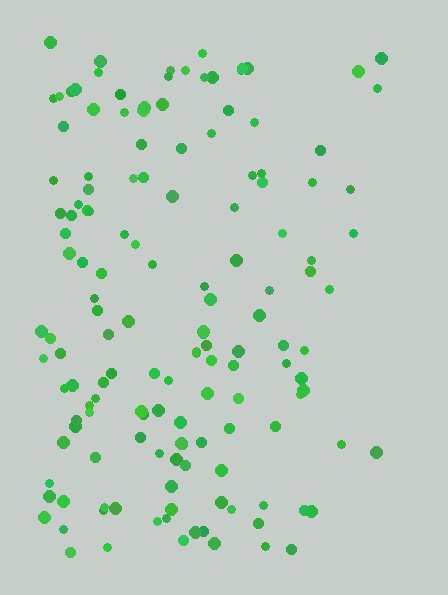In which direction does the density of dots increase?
From right to left, with the left side densest.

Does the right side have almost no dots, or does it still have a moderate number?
Still a moderate number, just noticeably fewer than the left.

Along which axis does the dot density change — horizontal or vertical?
Horizontal.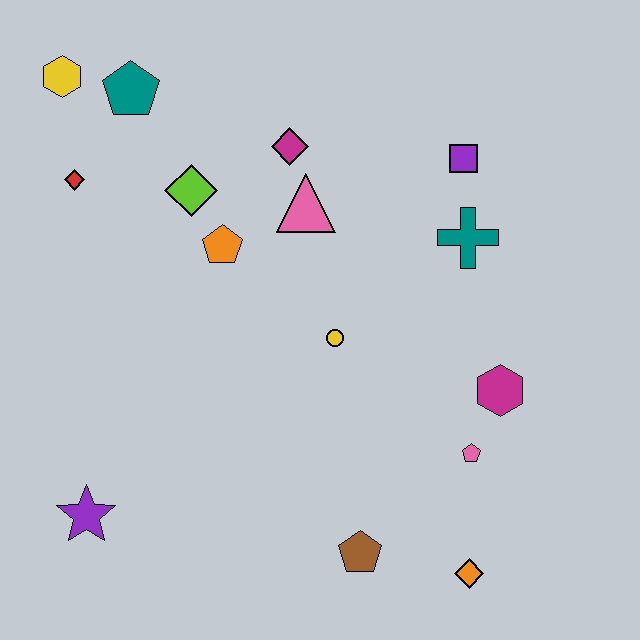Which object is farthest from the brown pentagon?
The yellow hexagon is farthest from the brown pentagon.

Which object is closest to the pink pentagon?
The magenta hexagon is closest to the pink pentagon.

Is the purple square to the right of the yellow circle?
Yes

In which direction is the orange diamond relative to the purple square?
The orange diamond is below the purple square.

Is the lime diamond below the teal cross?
No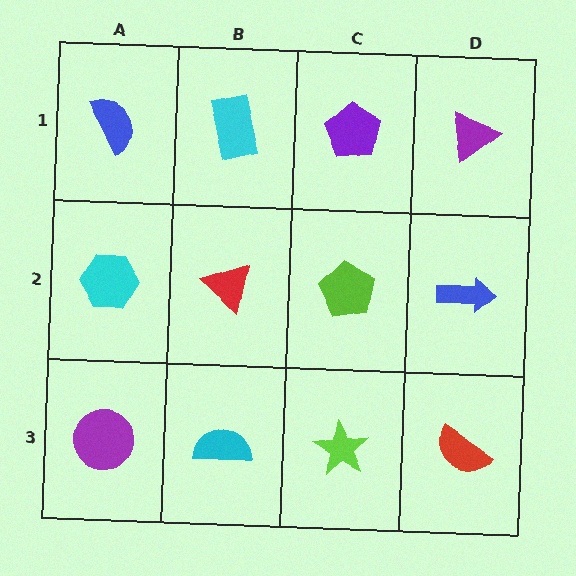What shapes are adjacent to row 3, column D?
A blue arrow (row 2, column D), a lime star (row 3, column C).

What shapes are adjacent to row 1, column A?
A cyan hexagon (row 2, column A), a cyan rectangle (row 1, column B).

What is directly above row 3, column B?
A red triangle.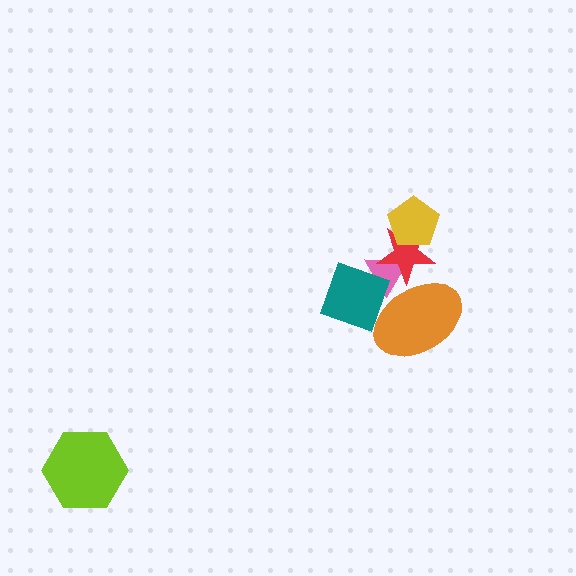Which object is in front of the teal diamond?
The orange ellipse is in front of the teal diamond.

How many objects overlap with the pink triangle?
3 objects overlap with the pink triangle.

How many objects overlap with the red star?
3 objects overlap with the red star.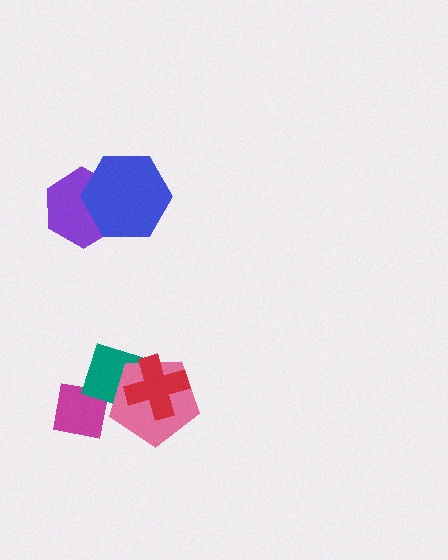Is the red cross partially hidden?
No, no other shape covers it.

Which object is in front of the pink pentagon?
The red cross is in front of the pink pentagon.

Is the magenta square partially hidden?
Yes, it is partially covered by another shape.